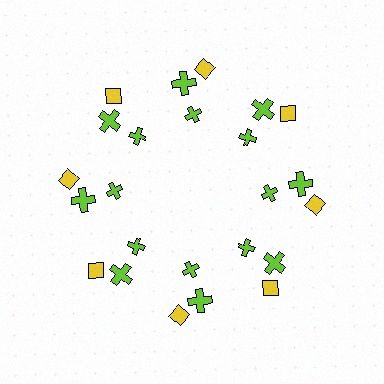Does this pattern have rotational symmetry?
Yes, this pattern has 8-fold rotational symmetry. It looks the same after rotating 45 degrees around the center.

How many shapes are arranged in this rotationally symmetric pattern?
There are 24 shapes, arranged in 8 groups of 3.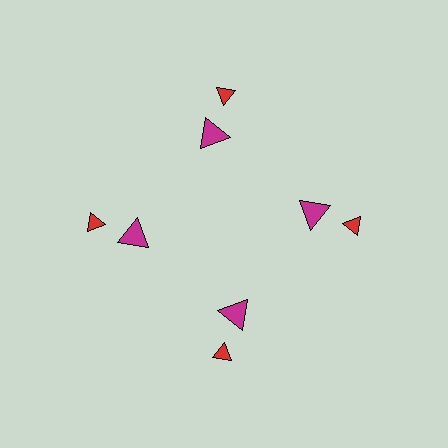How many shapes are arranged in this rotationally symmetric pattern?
There are 8 shapes, arranged in 4 groups of 2.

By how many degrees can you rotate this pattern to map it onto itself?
The pattern maps onto itself every 90 degrees of rotation.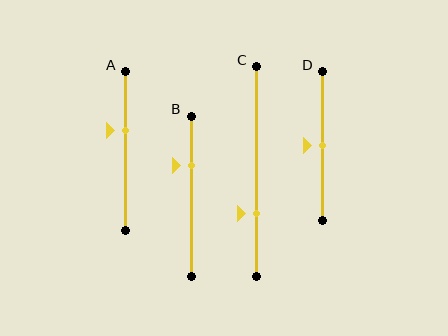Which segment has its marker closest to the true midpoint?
Segment D has its marker closest to the true midpoint.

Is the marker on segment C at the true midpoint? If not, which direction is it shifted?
No, the marker on segment C is shifted downward by about 20% of the segment length.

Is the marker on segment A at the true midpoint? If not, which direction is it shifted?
No, the marker on segment A is shifted upward by about 13% of the segment length.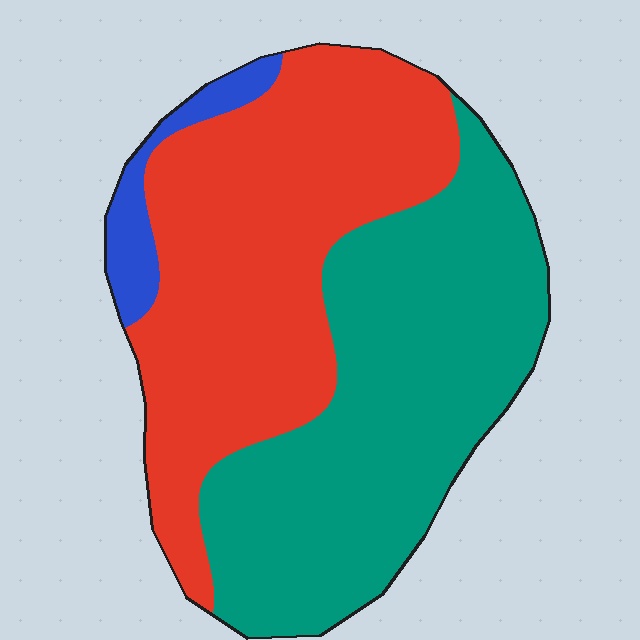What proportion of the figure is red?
Red takes up between a third and a half of the figure.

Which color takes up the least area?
Blue, at roughly 5%.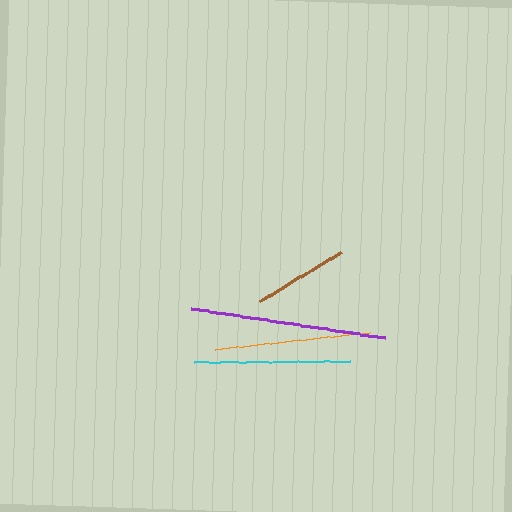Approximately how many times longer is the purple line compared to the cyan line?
The purple line is approximately 1.3 times the length of the cyan line.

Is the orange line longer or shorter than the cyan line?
The cyan line is longer than the orange line.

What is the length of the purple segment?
The purple segment is approximately 197 pixels long.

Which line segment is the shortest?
The brown line is the shortest at approximately 96 pixels.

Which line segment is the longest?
The purple line is the longest at approximately 197 pixels.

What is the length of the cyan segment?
The cyan segment is approximately 156 pixels long.